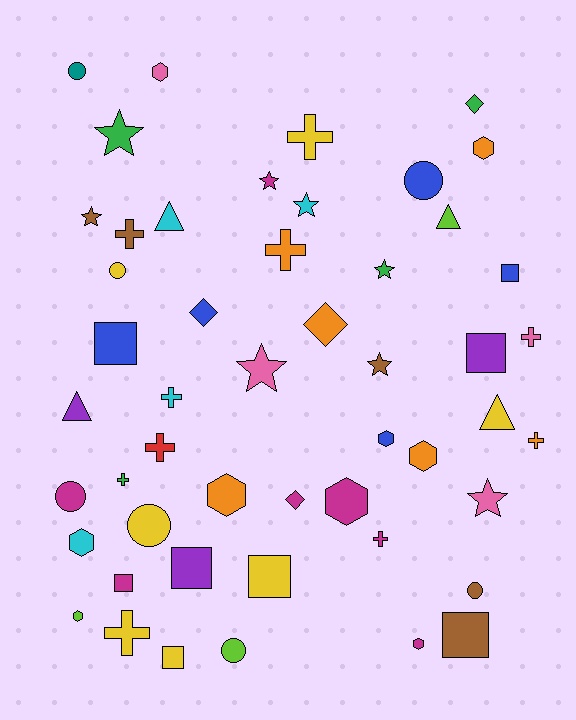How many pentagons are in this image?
There are no pentagons.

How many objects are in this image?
There are 50 objects.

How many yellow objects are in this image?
There are 7 yellow objects.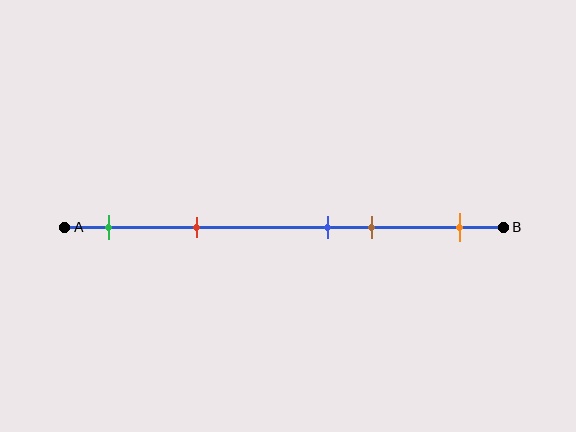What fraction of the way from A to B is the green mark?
The green mark is approximately 10% (0.1) of the way from A to B.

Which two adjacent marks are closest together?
The blue and brown marks are the closest adjacent pair.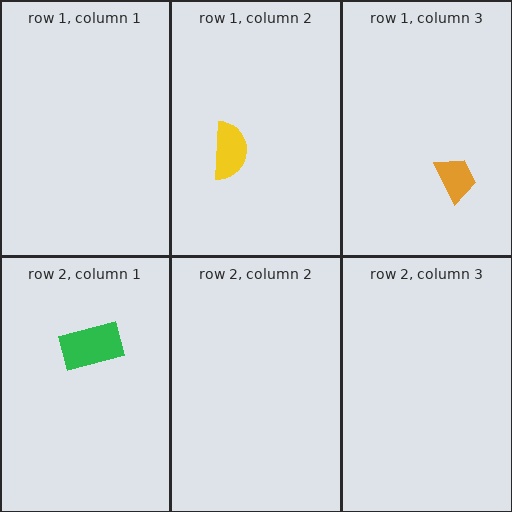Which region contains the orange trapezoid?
The row 1, column 3 region.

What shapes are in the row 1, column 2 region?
The yellow semicircle.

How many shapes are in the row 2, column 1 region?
1.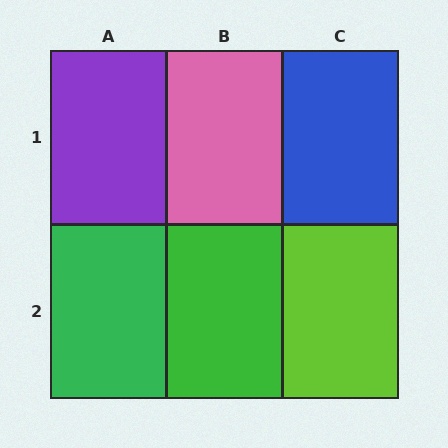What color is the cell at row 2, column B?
Green.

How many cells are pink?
1 cell is pink.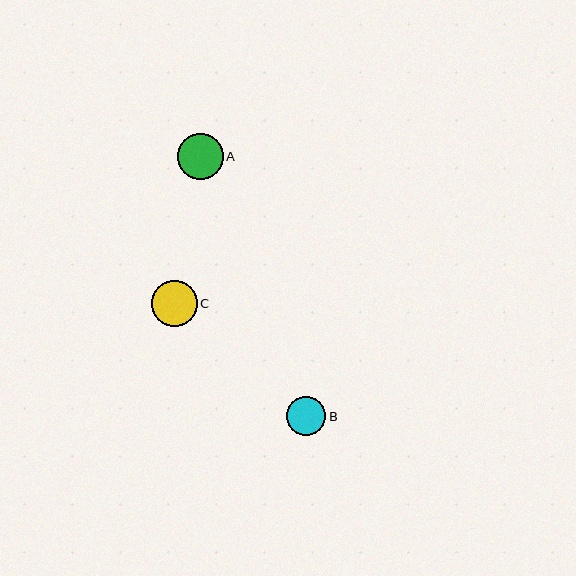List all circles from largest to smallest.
From largest to smallest: C, A, B.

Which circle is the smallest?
Circle B is the smallest with a size of approximately 40 pixels.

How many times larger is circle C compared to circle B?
Circle C is approximately 1.2 times the size of circle B.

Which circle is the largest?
Circle C is the largest with a size of approximately 46 pixels.